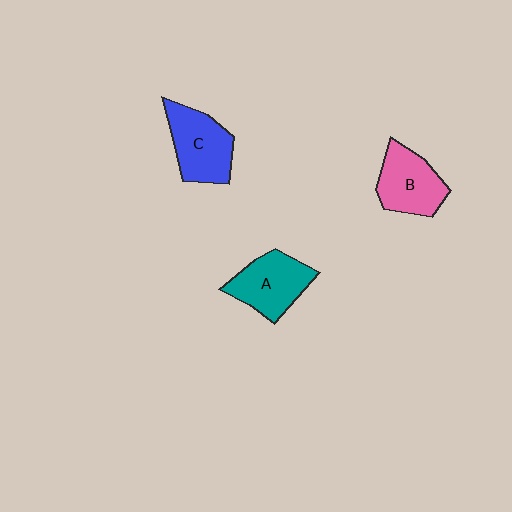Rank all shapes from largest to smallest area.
From largest to smallest: C (blue), A (teal), B (pink).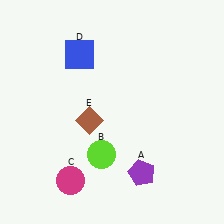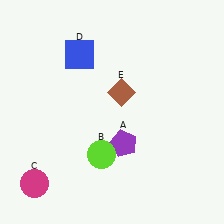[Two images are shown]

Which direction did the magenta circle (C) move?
The magenta circle (C) moved left.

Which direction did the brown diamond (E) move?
The brown diamond (E) moved right.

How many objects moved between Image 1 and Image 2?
3 objects moved between the two images.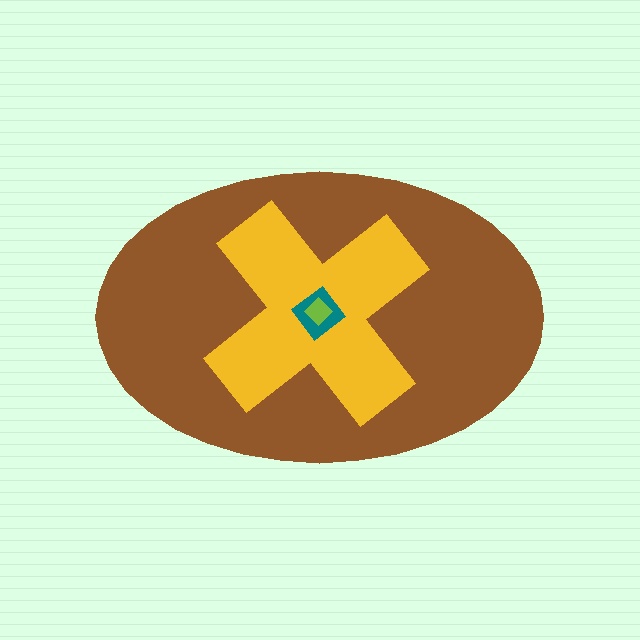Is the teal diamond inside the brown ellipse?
Yes.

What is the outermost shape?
The brown ellipse.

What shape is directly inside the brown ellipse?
The yellow cross.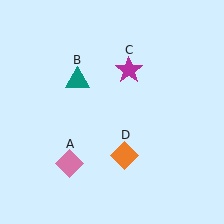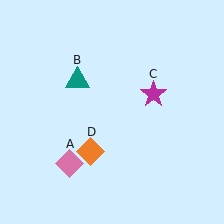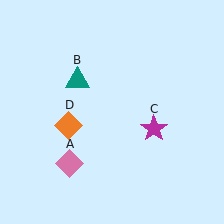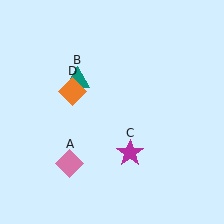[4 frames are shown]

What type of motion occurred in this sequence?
The magenta star (object C), orange diamond (object D) rotated clockwise around the center of the scene.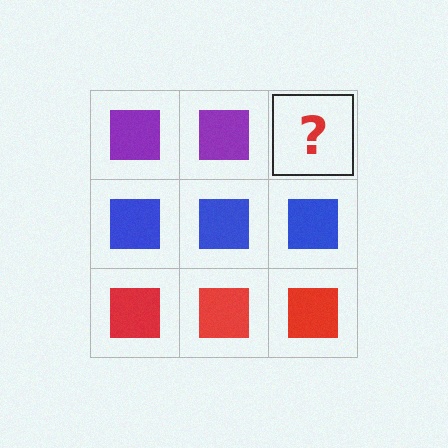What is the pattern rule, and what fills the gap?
The rule is that each row has a consistent color. The gap should be filled with a purple square.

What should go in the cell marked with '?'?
The missing cell should contain a purple square.